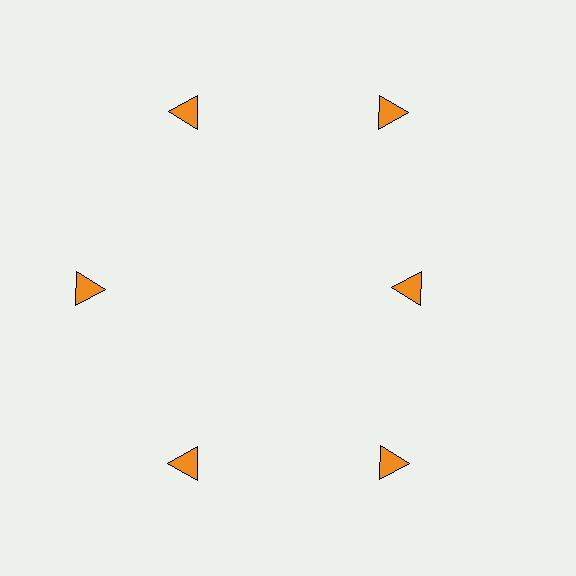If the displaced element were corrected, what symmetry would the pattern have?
It would have 6-fold rotational symmetry — the pattern would map onto itself every 60 degrees.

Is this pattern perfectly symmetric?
No. The 6 orange triangles are arranged in a ring, but one element near the 3 o'clock position is pulled inward toward the center, breaking the 6-fold rotational symmetry.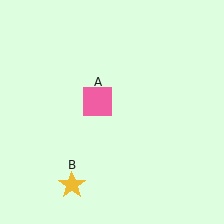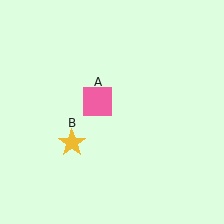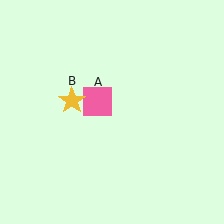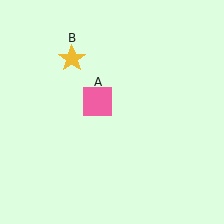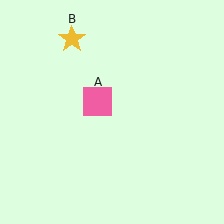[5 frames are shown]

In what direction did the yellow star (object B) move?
The yellow star (object B) moved up.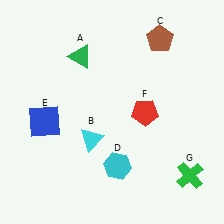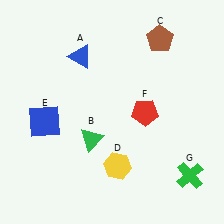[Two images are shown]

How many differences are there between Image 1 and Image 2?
There are 3 differences between the two images.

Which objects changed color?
A changed from green to blue. B changed from cyan to green. D changed from cyan to yellow.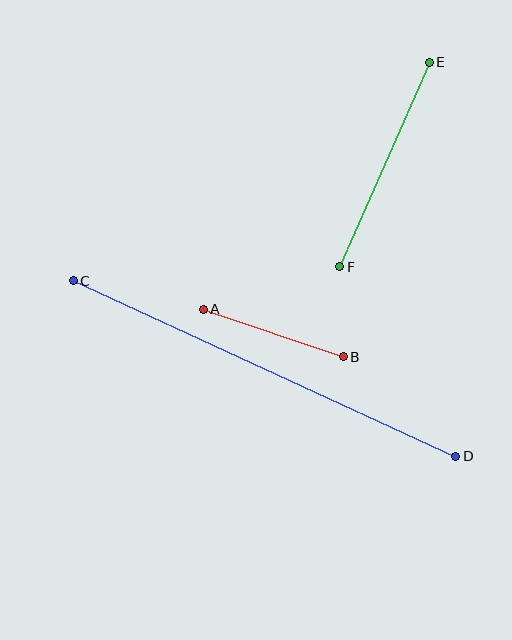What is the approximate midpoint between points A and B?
The midpoint is at approximately (273, 333) pixels.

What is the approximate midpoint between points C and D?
The midpoint is at approximately (264, 368) pixels.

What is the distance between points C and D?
The distance is approximately 421 pixels.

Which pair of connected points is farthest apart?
Points C and D are farthest apart.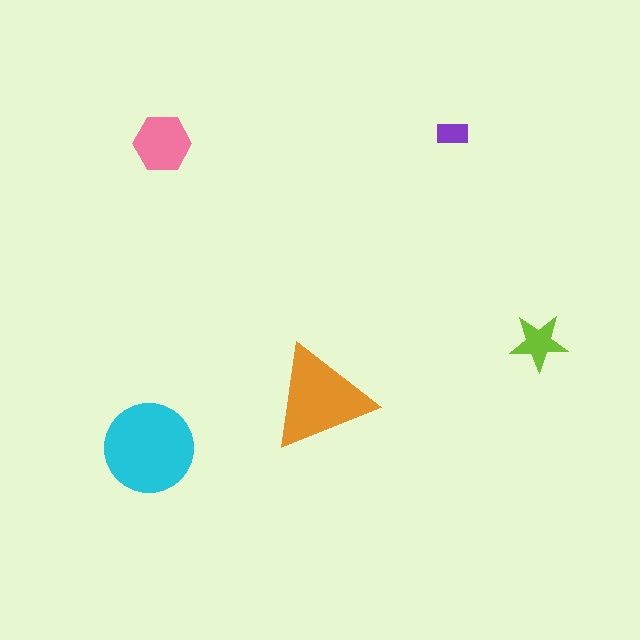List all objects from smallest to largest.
The purple rectangle, the lime star, the pink hexagon, the orange triangle, the cyan circle.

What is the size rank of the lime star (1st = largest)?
4th.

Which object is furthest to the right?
The lime star is rightmost.